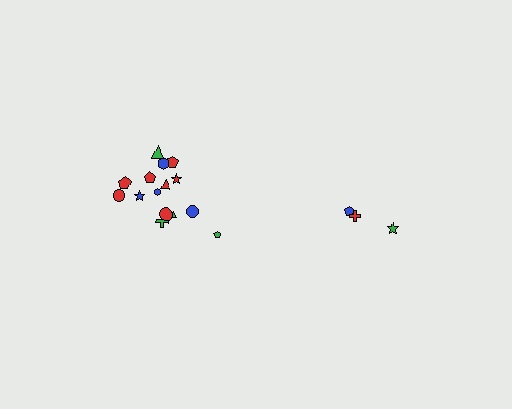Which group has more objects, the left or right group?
The left group.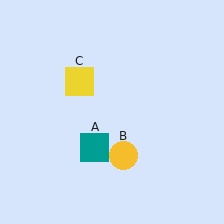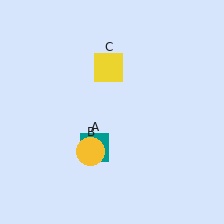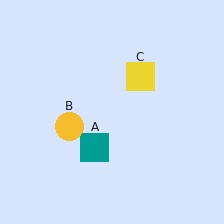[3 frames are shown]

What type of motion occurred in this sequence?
The yellow circle (object B), yellow square (object C) rotated clockwise around the center of the scene.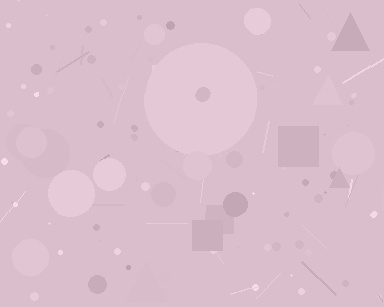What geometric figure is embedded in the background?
A circle is embedded in the background.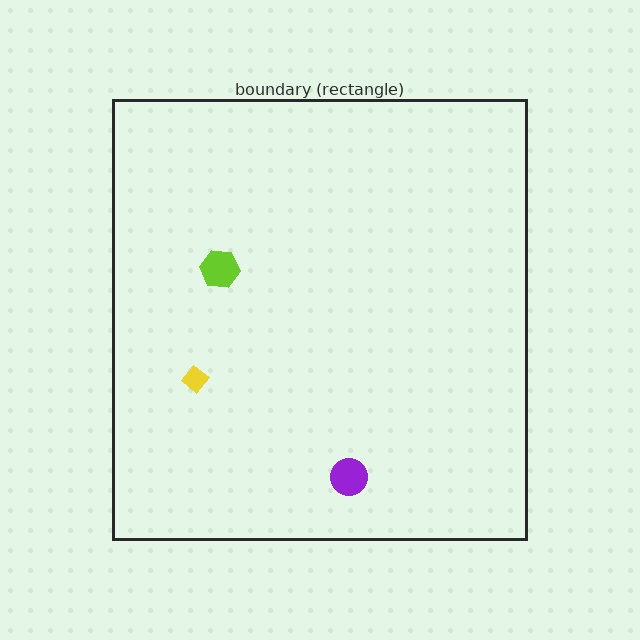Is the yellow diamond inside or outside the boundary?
Inside.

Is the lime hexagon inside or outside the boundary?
Inside.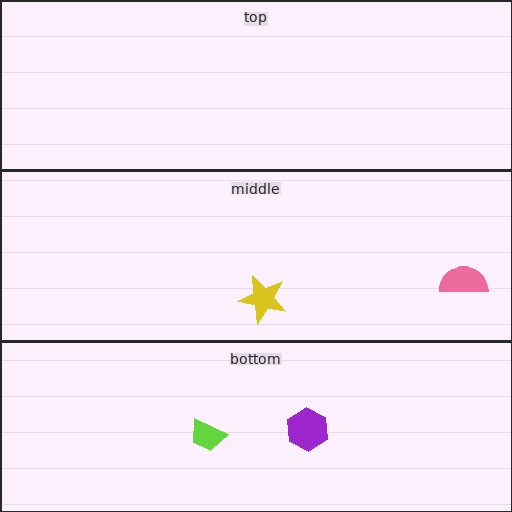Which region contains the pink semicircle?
The middle region.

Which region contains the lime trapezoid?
The bottom region.